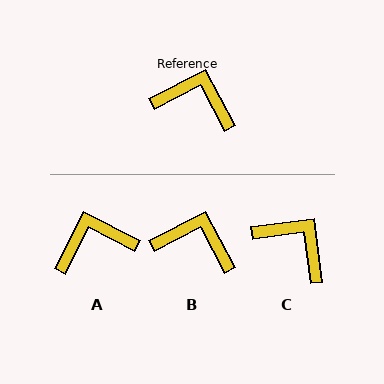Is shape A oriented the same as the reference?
No, it is off by about 36 degrees.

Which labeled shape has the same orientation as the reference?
B.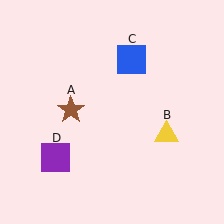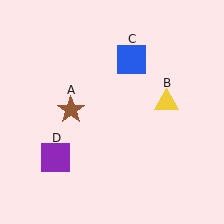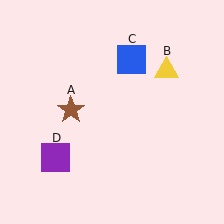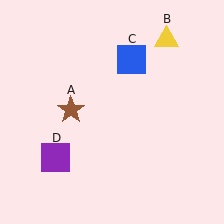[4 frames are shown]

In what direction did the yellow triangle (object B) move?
The yellow triangle (object B) moved up.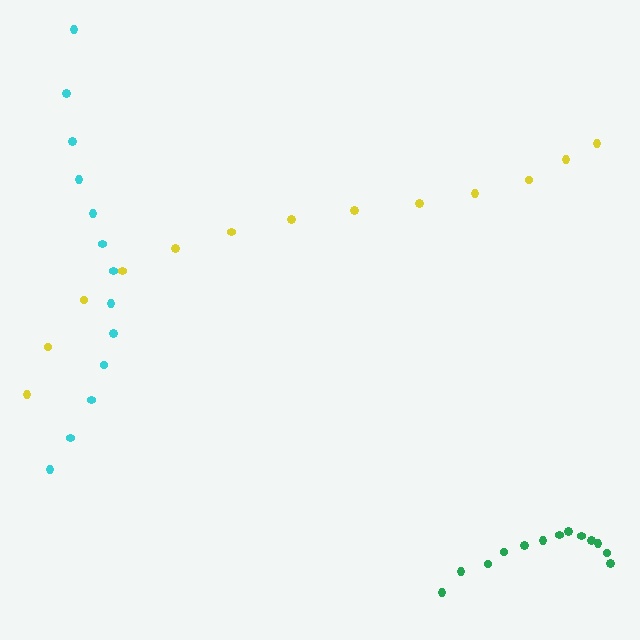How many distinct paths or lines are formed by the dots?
There are 3 distinct paths.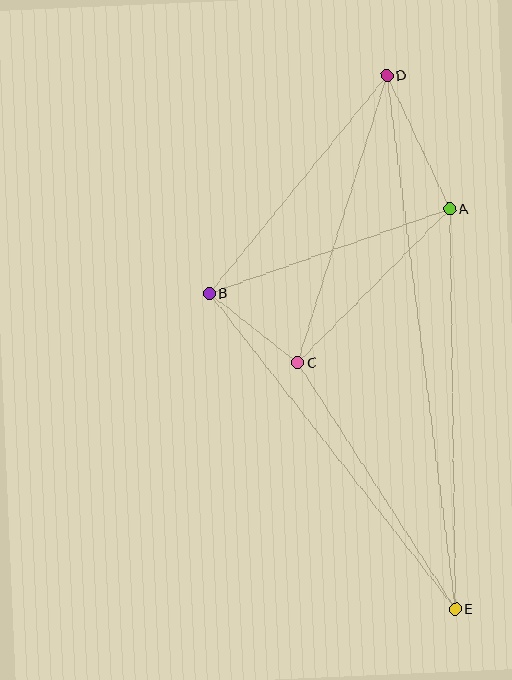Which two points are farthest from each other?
Points D and E are farthest from each other.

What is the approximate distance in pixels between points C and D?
The distance between C and D is approximately 301 pixels.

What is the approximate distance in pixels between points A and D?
The distance between A and D is approximately 148 pixels.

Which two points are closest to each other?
Points B and C are closest to each other.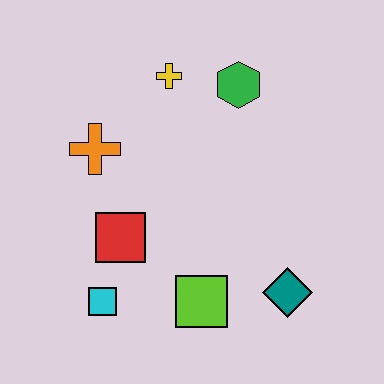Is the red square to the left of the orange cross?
No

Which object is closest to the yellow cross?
The green hexagon is closest to the yellow cross.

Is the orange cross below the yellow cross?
Yes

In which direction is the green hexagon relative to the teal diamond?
The green hexagon is above the teal diamond.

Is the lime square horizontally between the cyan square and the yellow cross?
No